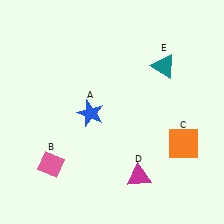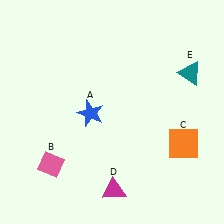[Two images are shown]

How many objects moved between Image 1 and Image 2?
2 objects moved between the two images.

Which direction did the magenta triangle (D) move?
The magenta triangle (D) moved left.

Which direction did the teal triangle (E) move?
The teal triangle (E) moved right.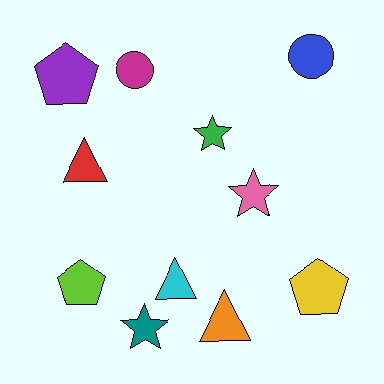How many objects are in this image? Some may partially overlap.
There are 11 objects.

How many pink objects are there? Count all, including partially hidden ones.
There is 1 pink object.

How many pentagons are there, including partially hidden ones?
There are 3 pentagons.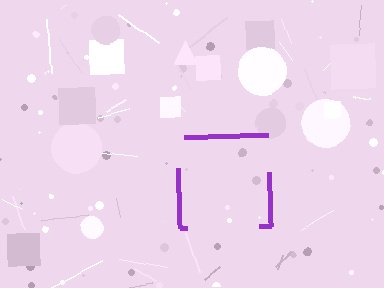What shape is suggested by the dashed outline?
The dashed outline suggests a square.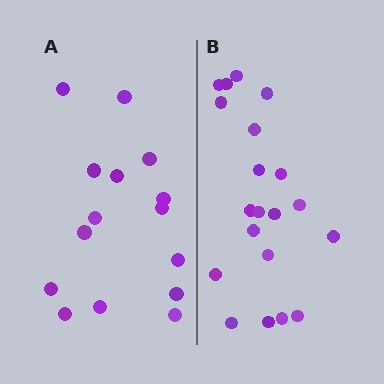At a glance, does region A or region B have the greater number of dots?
Region B (the right region) has more dots.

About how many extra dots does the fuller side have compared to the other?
Region B has about 5 more dots than region A.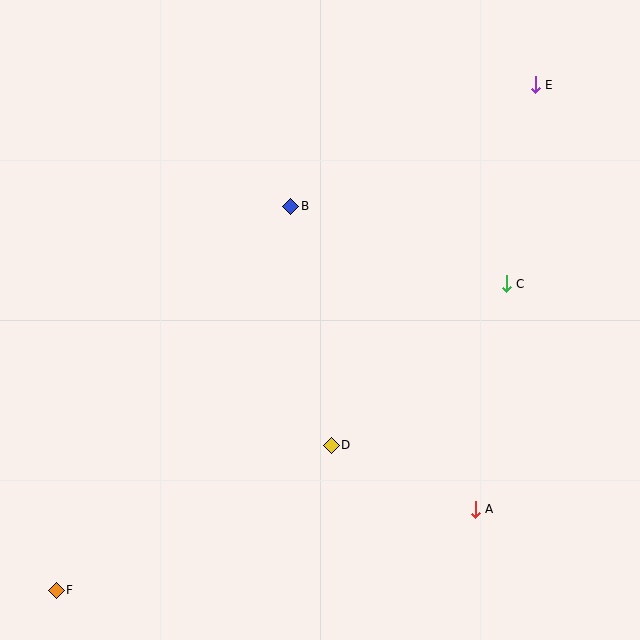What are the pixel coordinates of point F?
Point F is at (56, 590).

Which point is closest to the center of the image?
Point B at (291, 206) is closest to the center.